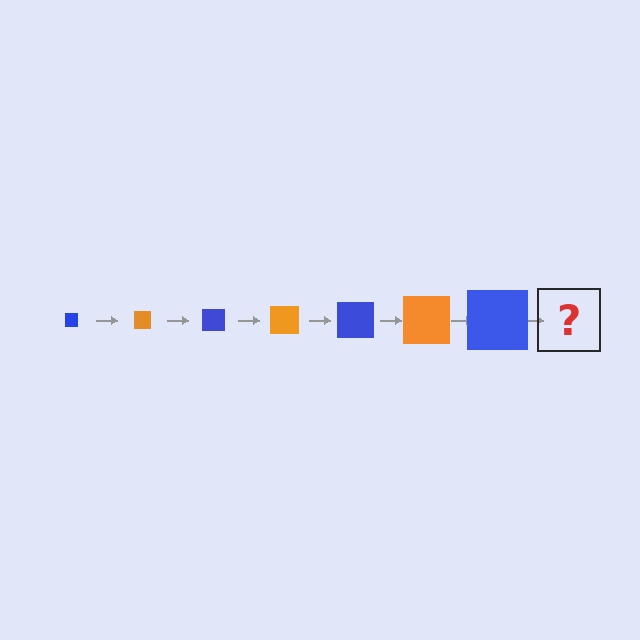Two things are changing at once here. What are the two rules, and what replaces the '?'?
The two rules are that the square grows larger each step and the color cycles through blue and orange. The '?' should be an orange square, larger than the previous one.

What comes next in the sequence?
The next element should be an orange square, larger than the previous one.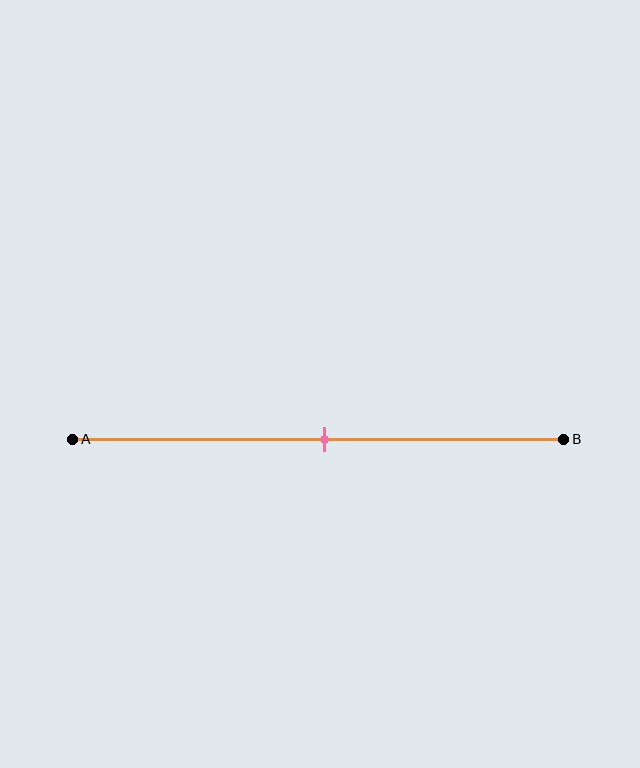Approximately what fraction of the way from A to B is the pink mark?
The pink mark is approximately 50% of the way from A to B.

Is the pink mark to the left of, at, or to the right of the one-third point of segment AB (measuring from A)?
The pink mark is to the right of the one-third point of segment AB.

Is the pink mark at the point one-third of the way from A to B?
No, the mark is at about 50% from A, not at the 33% one-third point.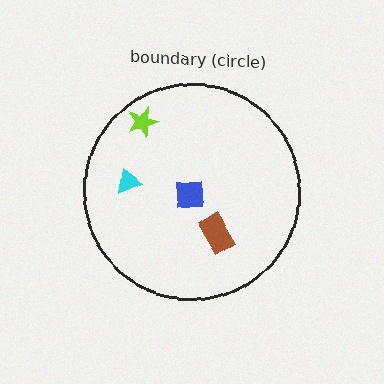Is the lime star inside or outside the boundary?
Inside.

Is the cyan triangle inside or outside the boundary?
Inside.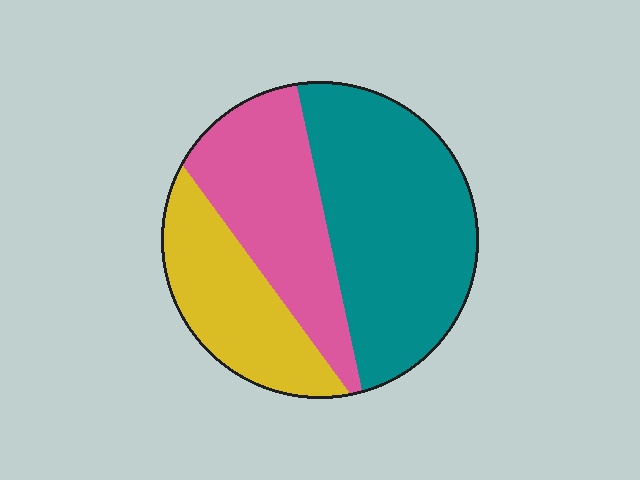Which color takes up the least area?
Yellow, at roughly 25%.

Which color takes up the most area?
Teal, at roughly 45%.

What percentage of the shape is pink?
Pink takes up about one third (1/3) of the shape.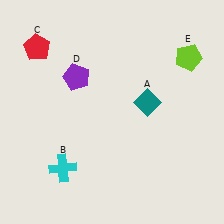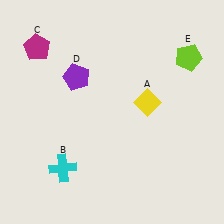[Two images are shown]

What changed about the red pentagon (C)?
In Image 1, C is red. In Image 2, it changed to magenta.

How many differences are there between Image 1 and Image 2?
There are 2 differences between the two images.